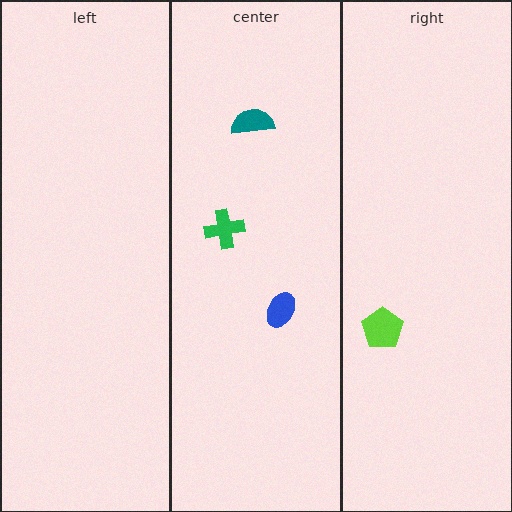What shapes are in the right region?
The lime pentagon.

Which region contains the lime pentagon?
The right region.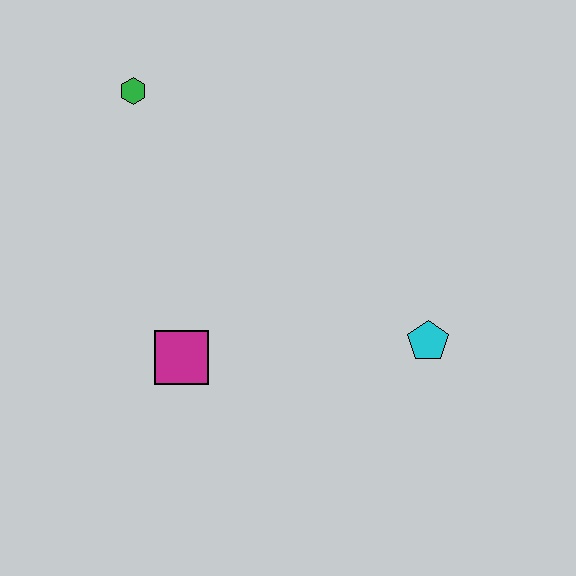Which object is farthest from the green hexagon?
The cyan pentagon is farthest from the green hexagon.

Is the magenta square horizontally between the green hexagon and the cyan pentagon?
Yes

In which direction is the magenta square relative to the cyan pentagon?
The magenta square is to the left of the cyan pentagon.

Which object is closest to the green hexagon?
The magenta square is closest to the green hexagon.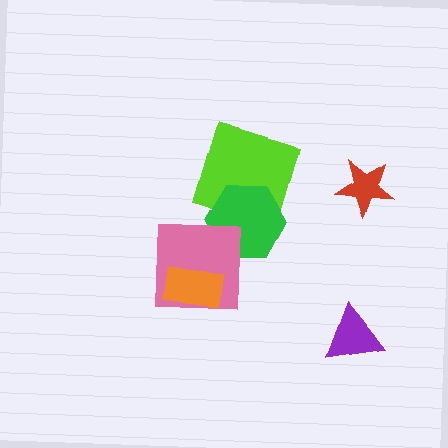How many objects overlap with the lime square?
1 object overlaps with the lime square.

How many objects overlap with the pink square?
2 objects overlap with the pink square.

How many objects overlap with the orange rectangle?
1 object overlaps with the orange rectangle.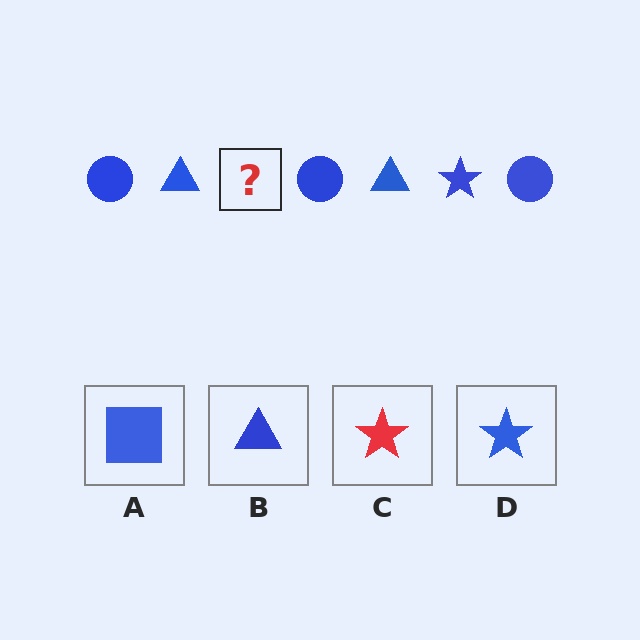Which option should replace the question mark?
Option D.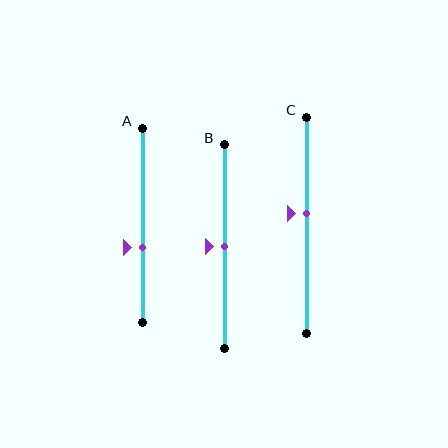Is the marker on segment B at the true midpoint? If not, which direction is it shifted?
Yes, the marker on segment B is at the true midpoint.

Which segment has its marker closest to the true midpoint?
Segment B has its marker closest to the true midpoint.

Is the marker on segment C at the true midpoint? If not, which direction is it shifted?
No, the marker on segment C is shifted upward by about 5% of the segment length.